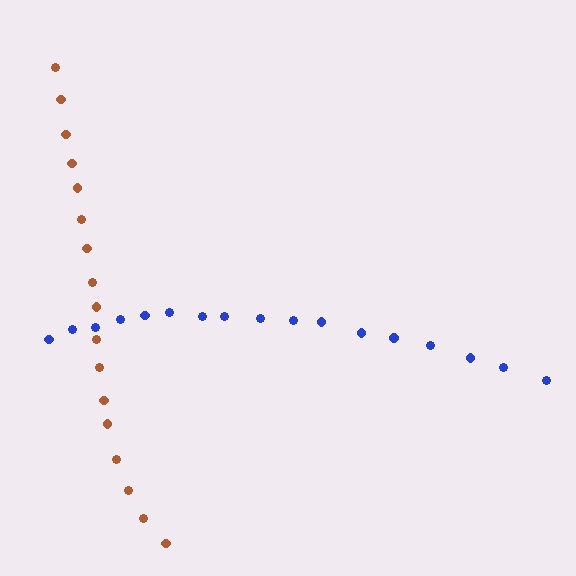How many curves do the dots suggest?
There are 2 distinct paths.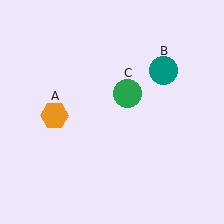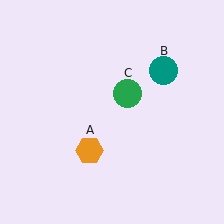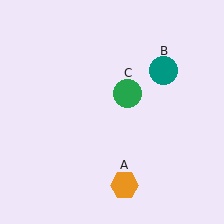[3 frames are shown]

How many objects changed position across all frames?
1 object changed position: orange hexagon (object A).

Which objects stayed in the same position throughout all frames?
Teal circle (object B) and green circle (object C) remained stationary.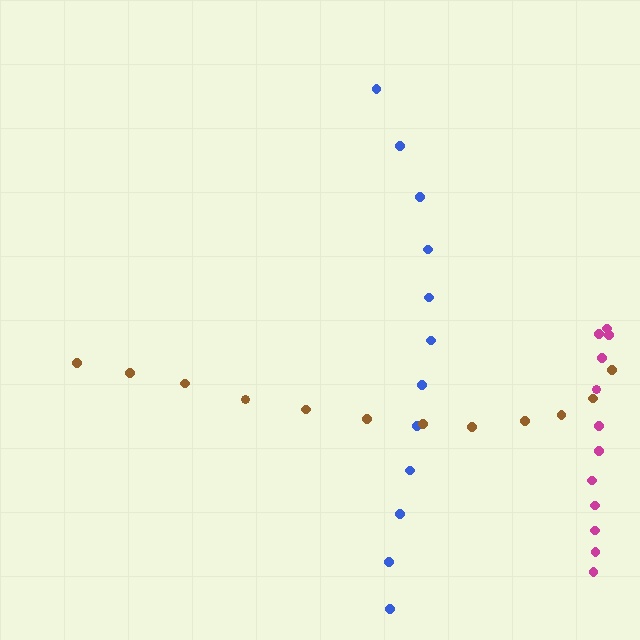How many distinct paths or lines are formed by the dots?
There are 3 distinct paths.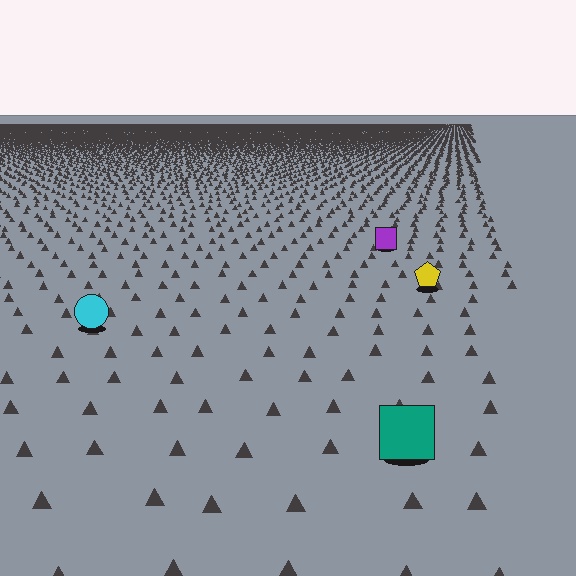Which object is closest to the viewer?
The teal square is closest. The texture marks near it are larger and more spread out.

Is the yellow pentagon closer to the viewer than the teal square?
No. The teal square is closer — you can tell from the texture gradient: the ground texture is coarser near it.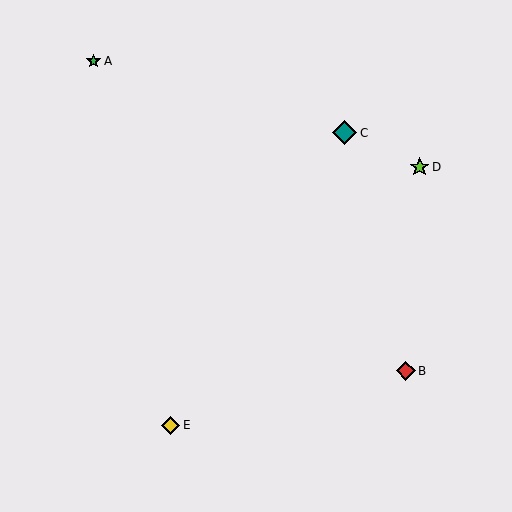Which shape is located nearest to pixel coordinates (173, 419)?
The yellow diamond (labeled E) at (171, 425) is nearest to that location.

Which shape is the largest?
The teal diamond (labeled C) is the largest.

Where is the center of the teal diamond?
The center of the teal diamond is at (345, 133).